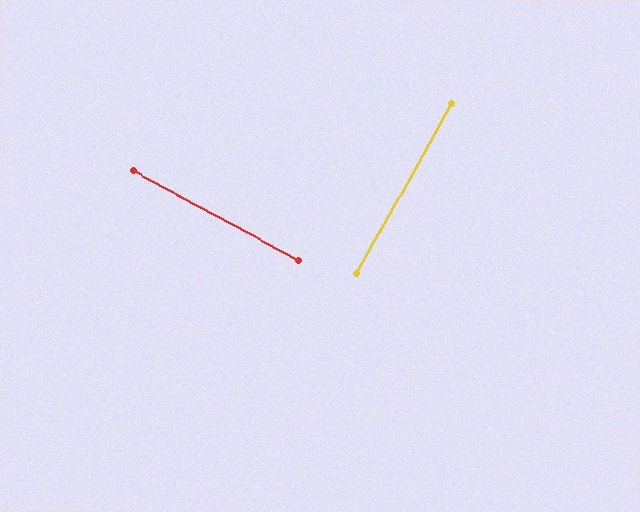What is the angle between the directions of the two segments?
Approximately 89 degrees.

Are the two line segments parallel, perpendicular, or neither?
Perpendicular — they meet at approximately 89°.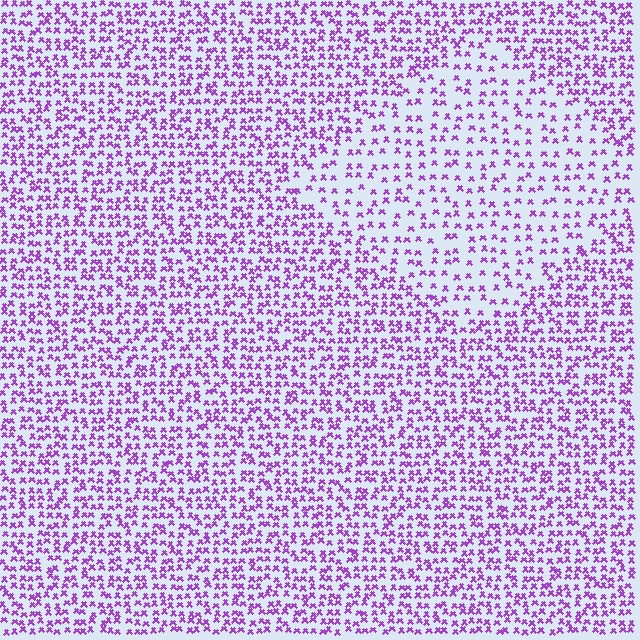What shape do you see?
I see a diamond.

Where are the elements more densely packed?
The elements are more densely packed outside the diamond boundary.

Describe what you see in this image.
The image contains small purple elements arranged at two different densities. A diamond-shaped region is visible where the elements are less densely packed than the surrounding area.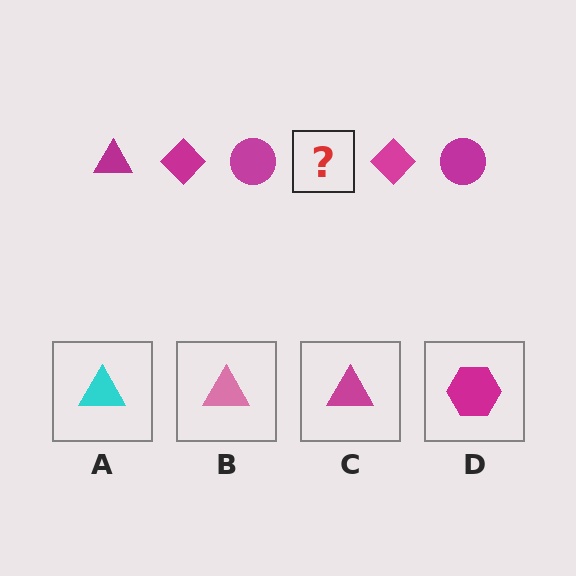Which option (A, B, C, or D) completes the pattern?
C.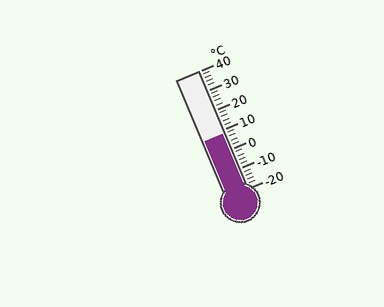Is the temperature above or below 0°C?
The temperature is above 0°C.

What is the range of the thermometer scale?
The thermometer scale ranges from -20°C to 40°C.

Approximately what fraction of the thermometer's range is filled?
The thermometer is filled to approximately 45% of its range.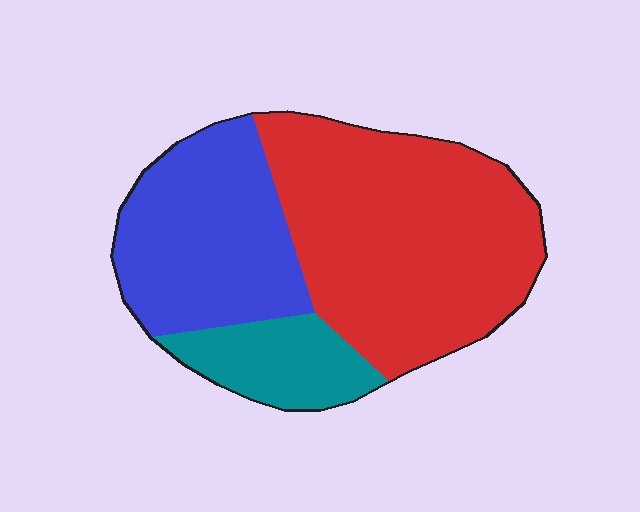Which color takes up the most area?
Red, at roughly 55%.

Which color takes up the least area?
Teal, at roughly 15%.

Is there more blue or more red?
Red.